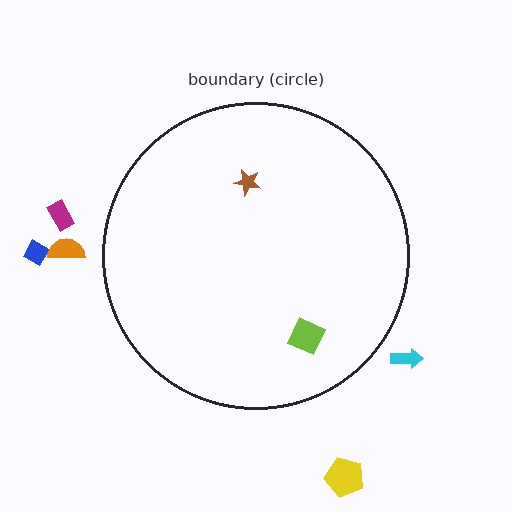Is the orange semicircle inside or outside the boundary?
Outside.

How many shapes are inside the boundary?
2 inside, 5 outside.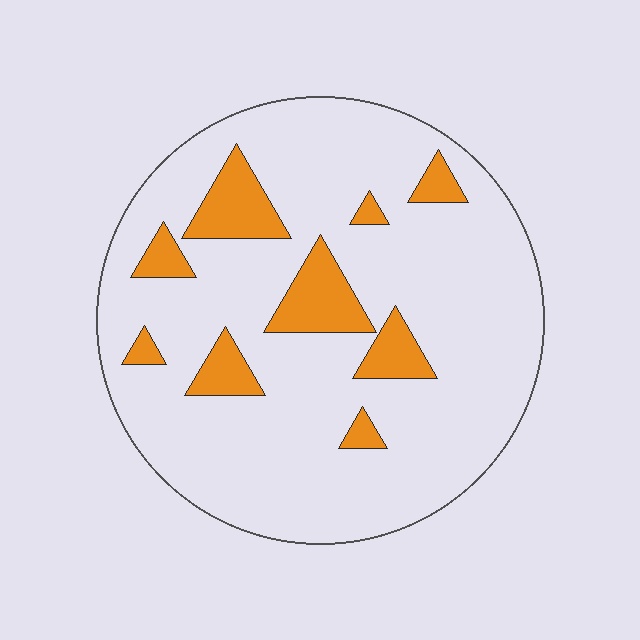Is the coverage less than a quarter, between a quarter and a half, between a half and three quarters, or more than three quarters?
Less than a quarter.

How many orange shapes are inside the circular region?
9.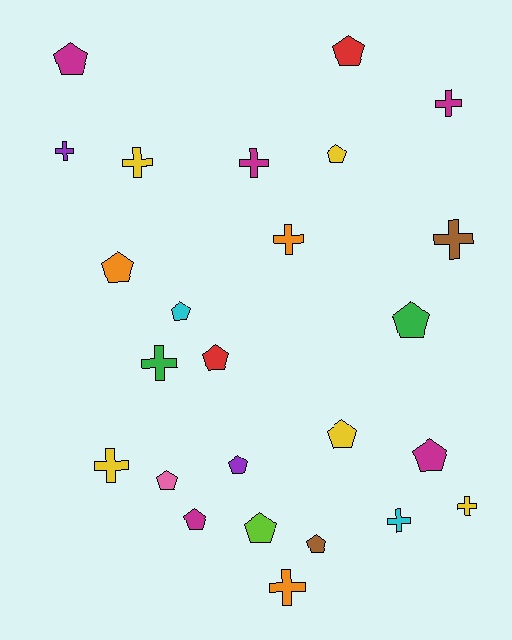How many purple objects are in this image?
There are 2 purple objects.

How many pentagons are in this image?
There are 14 pentagons.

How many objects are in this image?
There are 25 objects.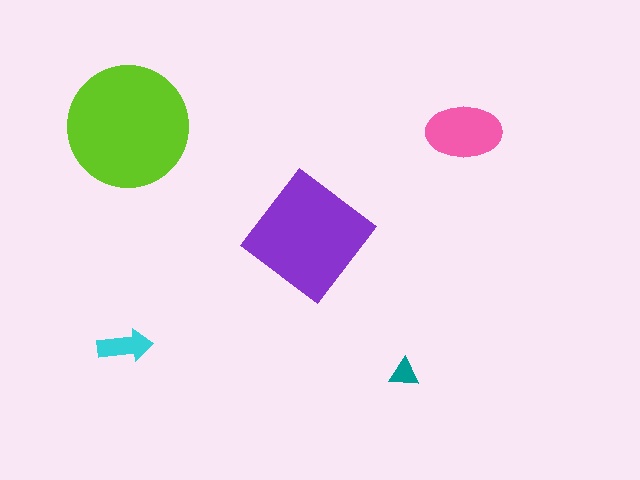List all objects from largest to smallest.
The lime circle, the purple diamond, the pink ellipse, the cyan arrow, the teal triangle.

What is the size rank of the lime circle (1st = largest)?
1st.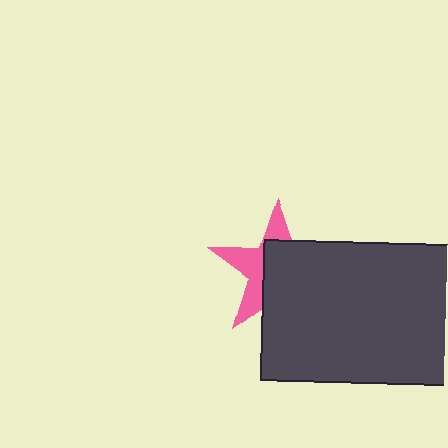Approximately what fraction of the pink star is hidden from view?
Roughly 60% of the pink star is hidden behind the dark gray rectangle.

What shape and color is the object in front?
The object in front is a dark gray rectangle.